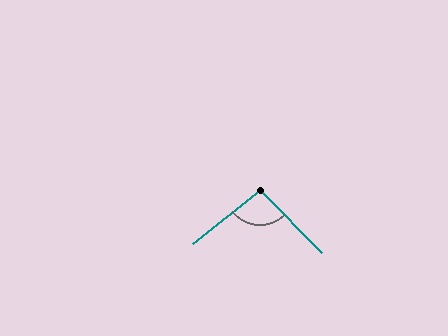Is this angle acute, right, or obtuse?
It is obtuse.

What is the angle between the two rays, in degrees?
Approximately 96 degrees.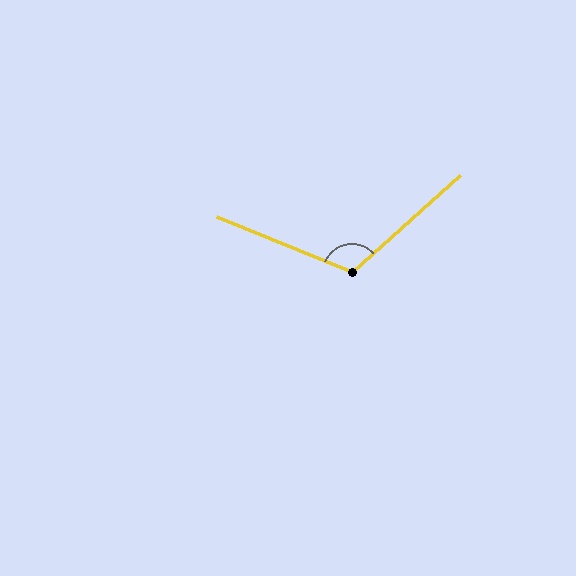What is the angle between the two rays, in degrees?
Approximately 116 degrees.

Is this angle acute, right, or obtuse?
It is obtuse.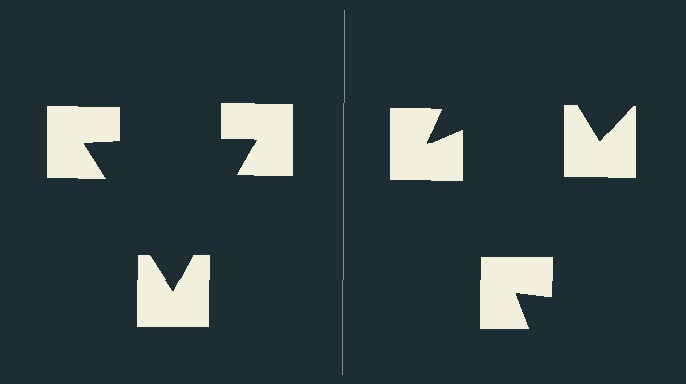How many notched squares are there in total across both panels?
6 — 3 on each side.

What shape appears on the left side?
An illusory triangle.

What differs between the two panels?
The notched squares are positioned identically on both sides; only the wedge orientations differ. On the left they align to a triangle; on the right they are misaligned.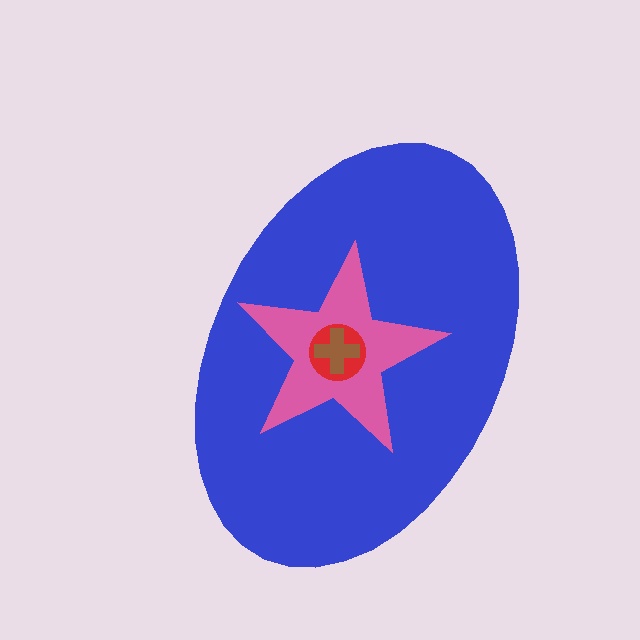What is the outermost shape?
The blue ellipse.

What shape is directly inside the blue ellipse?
The pink star.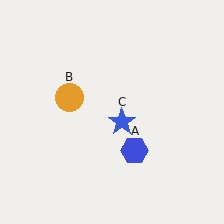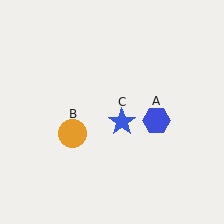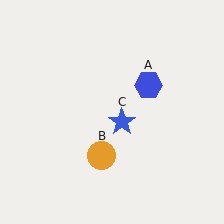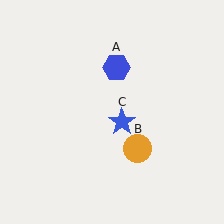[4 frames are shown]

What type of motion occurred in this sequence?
The blue hexagon (object A), orange circle (object B) rotated counterclockwise around the center of the scene.